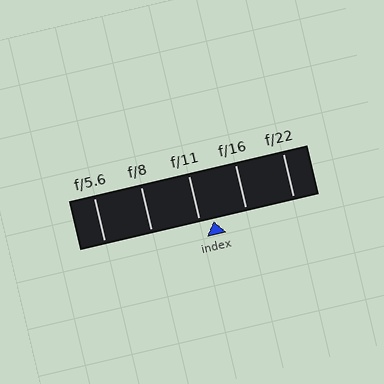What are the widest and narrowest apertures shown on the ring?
The widest aperture shown is f/5.6 and the narrowest is f/22.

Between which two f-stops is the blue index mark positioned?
The index mark is between f/11 and f/16.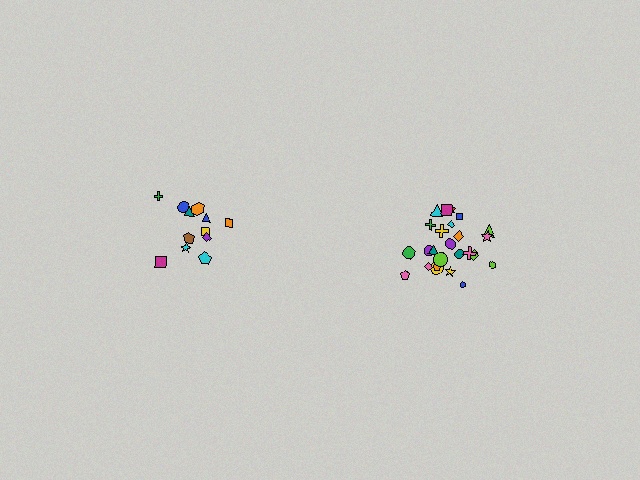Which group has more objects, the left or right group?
The right group.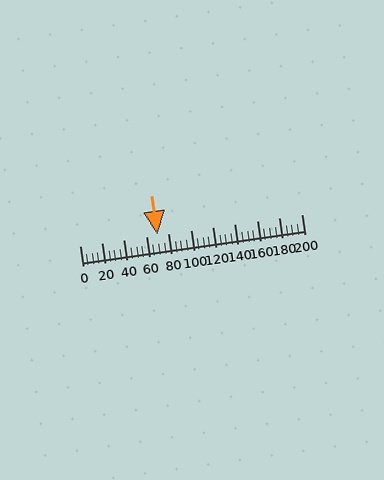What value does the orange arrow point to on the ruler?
The orange arrow points to approximately 70.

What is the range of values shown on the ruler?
The ruler shows values from 0 to 200.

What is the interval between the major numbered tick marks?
The major tick marks are spaced 20 units apart.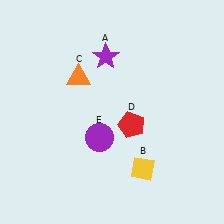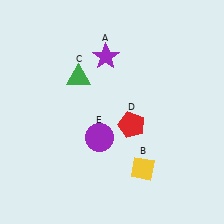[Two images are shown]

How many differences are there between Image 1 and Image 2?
There is 1 difference between the two images.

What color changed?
The triangle (C) changed from orange in Image 1 to green in Image 2.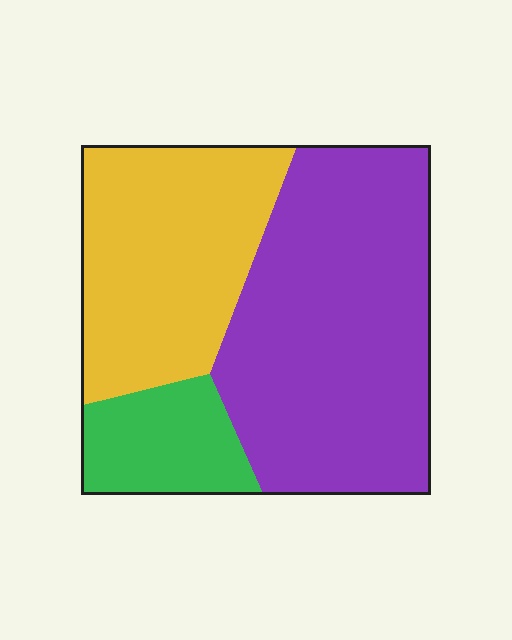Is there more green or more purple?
Purple.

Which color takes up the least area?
Green, at roughly 15%.